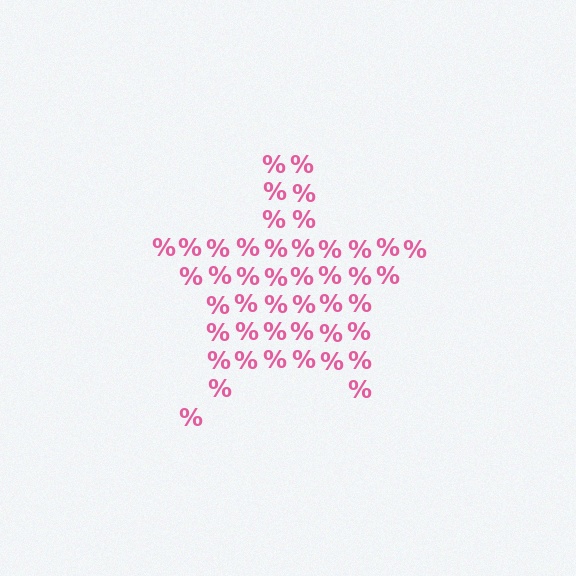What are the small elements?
The small elements are percent signs.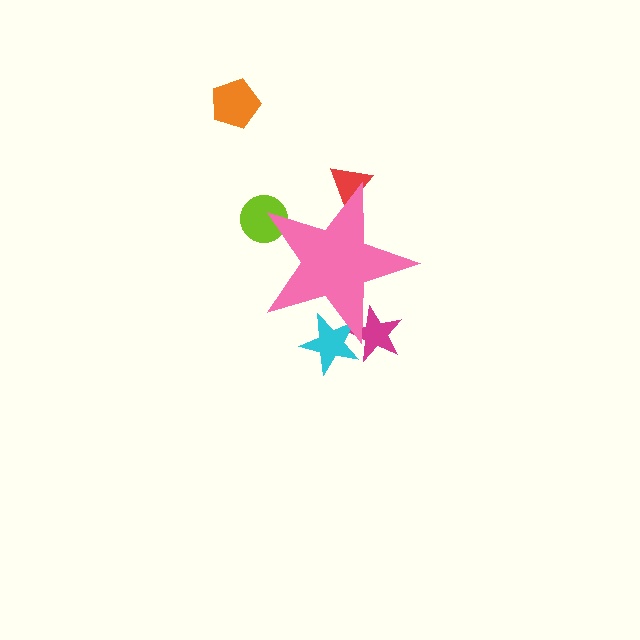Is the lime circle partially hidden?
Yes, the lime circle is partially hidden behind the pink star.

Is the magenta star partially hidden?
Yes, the magenta star is partially hidden behind the pink star.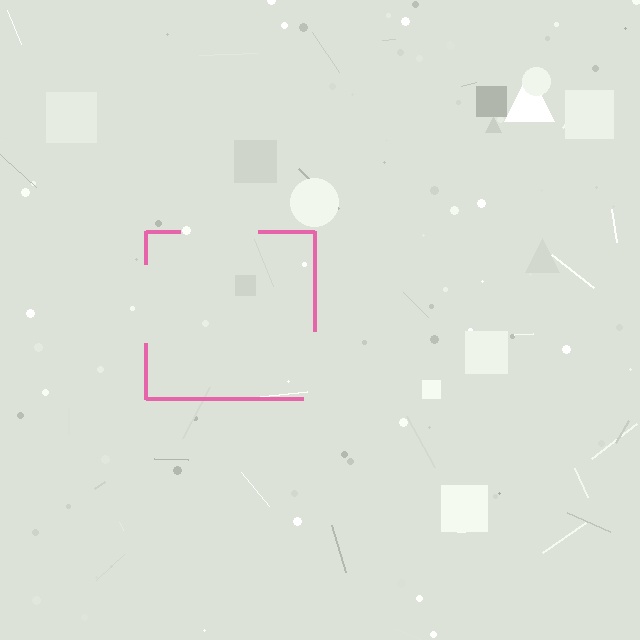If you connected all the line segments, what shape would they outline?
They would outline a square.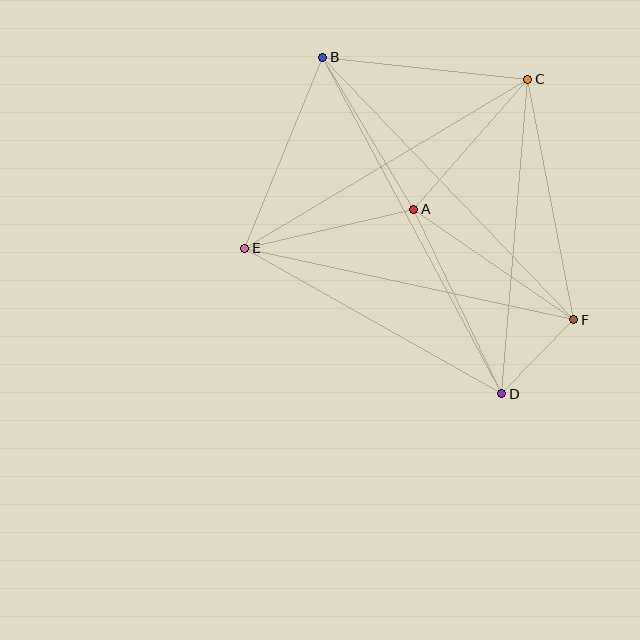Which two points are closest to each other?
Points D and F are closest to each other.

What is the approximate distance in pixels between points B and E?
The distance between B and E is approximately 206 pixels.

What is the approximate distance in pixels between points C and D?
The distance between C and D is approximately 316 pixels.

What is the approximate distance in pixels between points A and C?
The distance between A and C is approximately 173 pixels.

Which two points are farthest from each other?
Points B and D are farthest from each other.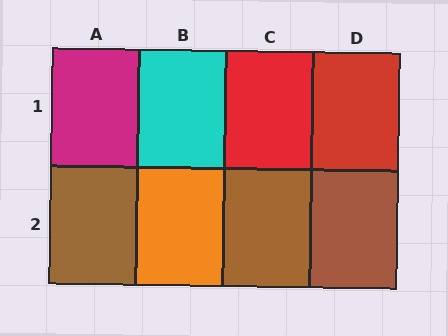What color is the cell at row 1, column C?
Red.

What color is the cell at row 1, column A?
Magenta.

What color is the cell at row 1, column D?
Red.